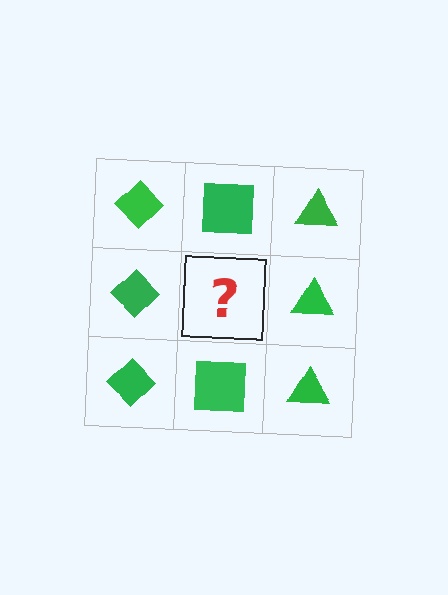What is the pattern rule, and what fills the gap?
The rule is that each column has a consistent shape. The gap should be filled with a green square.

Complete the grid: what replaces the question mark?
The question mark should be replaced with a green square.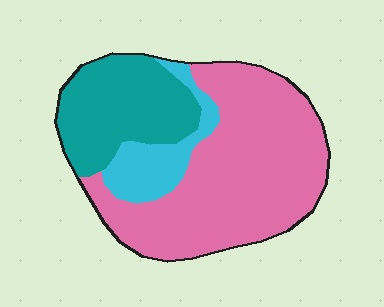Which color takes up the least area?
Cyan, at roughly 15%.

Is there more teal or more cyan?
Teal.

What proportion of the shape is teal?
Teal takes up about one quarter (1/4) of the shape.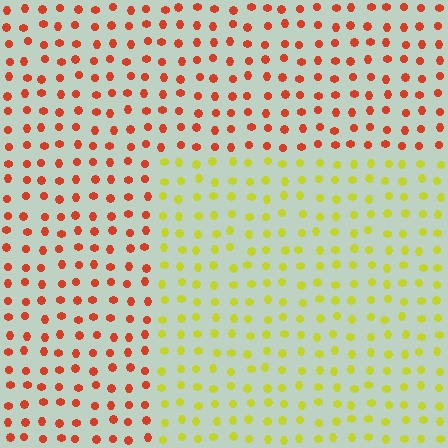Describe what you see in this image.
The image is filled with small red elements in a uniform arrangement. A rectangle-shaped region is visible where the elements are tinted to a slightly different hue, forming a subtle color boundary.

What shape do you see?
I see a rectangle.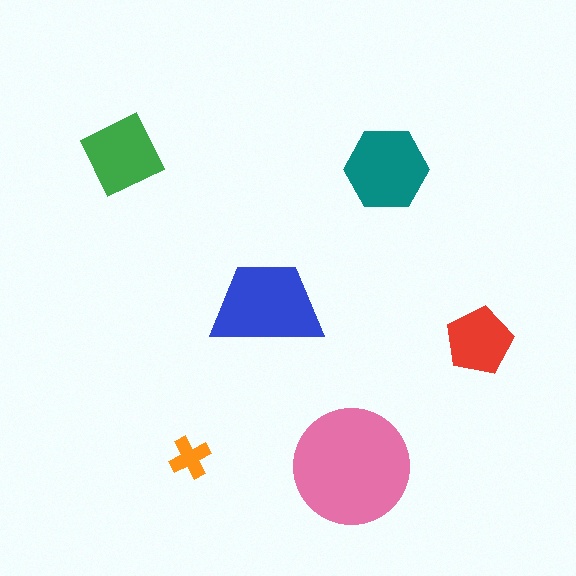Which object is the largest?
The pink circle.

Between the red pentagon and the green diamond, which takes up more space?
The green diamond.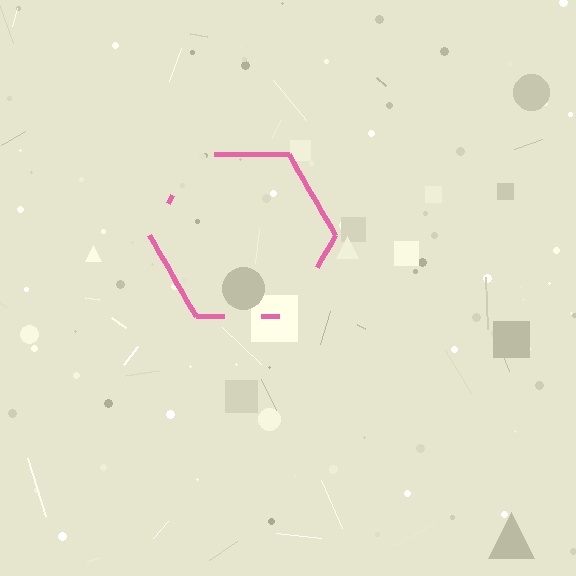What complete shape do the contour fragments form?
The contour fragments form a hexagon.